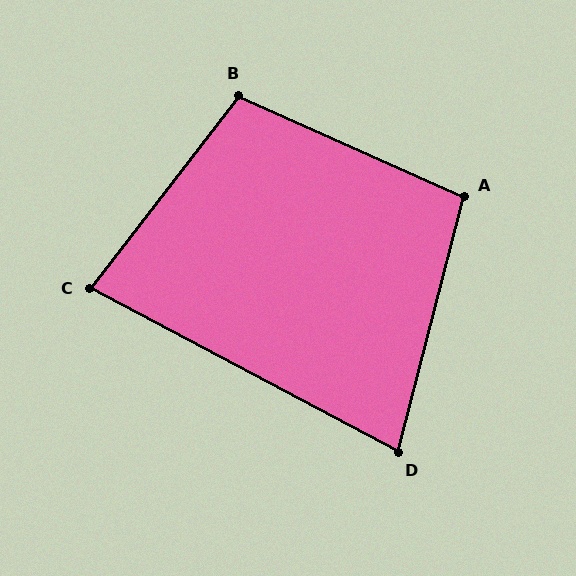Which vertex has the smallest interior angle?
D, at approximately 76 degrees.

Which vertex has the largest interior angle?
B, at approximately 104 degrees.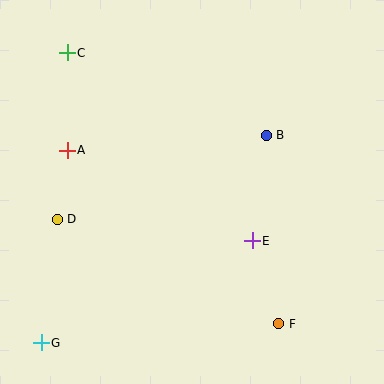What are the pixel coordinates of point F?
Point F is at (279, 324).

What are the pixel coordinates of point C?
Point C is at (67, 53).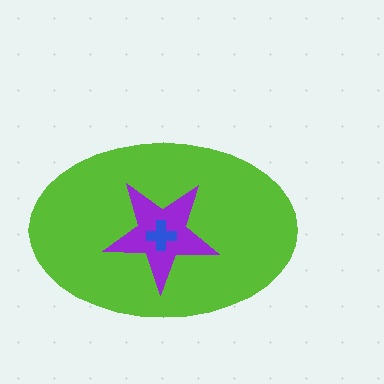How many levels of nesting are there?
3.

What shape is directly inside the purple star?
The blue cross.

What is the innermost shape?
The blue cross.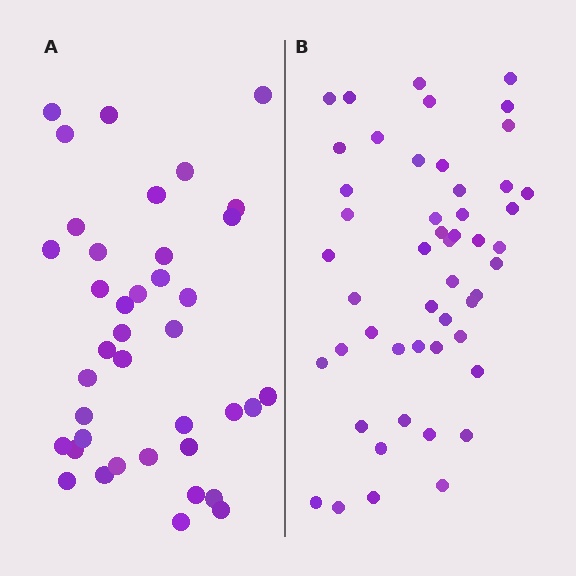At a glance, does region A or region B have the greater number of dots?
Region B (the right region) has more dots.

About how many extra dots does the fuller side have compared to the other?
Region B has roughly 12 or so more dots than region A.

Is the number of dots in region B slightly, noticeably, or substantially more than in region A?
Region B has noticeably more, but not dramatically so. The ratio is roughly 1.3 to 1.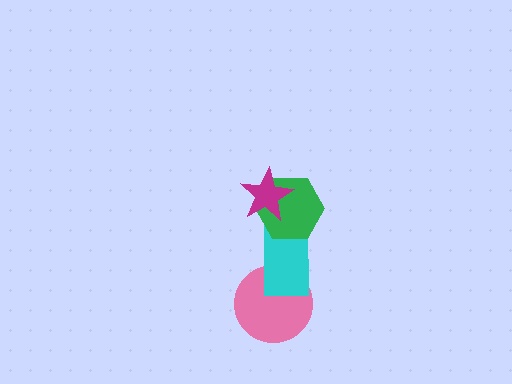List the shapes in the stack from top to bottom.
From top to bottom: the magenta star, the green hexagon, the cyan rectangle, the pink circle.